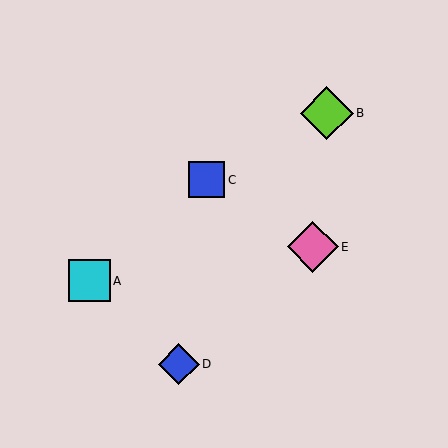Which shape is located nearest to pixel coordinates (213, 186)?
The blue square (labeled C) at (207, 180) is nearest to that location.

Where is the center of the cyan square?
The center of the cyan square is at (89, 281).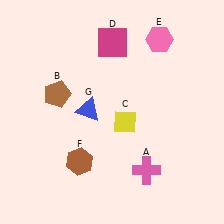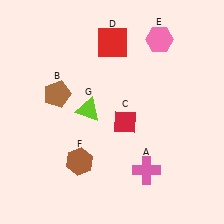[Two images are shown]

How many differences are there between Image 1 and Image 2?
There are 3 differences between the two images.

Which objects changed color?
C changed from yellow to red. D changed from magenta to red. G changed from blue to lime.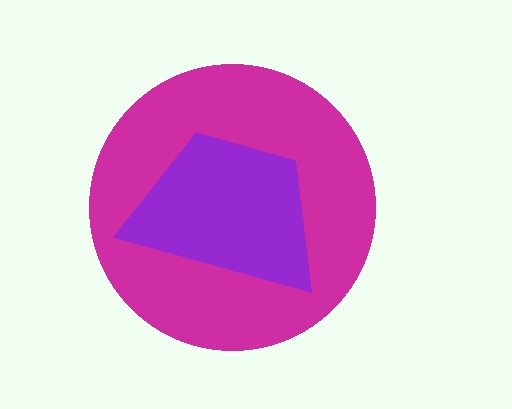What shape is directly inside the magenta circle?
The purple trapezoid.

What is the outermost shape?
The magenta circle.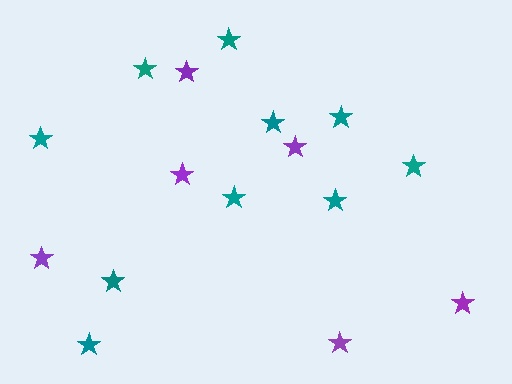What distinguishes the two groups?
There are 2 groups: one group of purple stars (6) and one group of teal stars (10).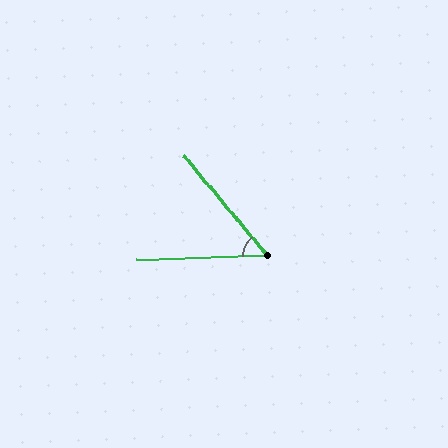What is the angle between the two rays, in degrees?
Approximately 51 degrees.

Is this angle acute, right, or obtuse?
It is acute.